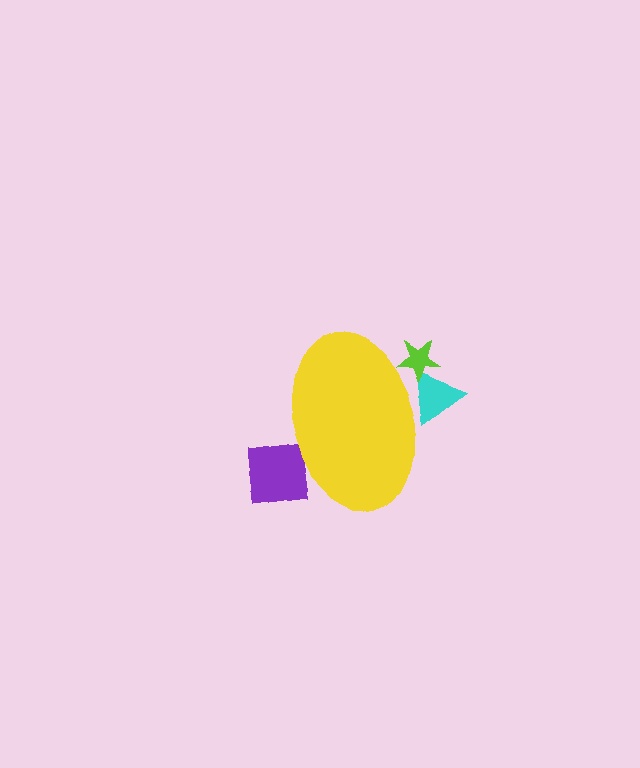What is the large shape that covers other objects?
A yellow ellipse.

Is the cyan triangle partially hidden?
Yes, the cyan triangle is partially hidden behind the yellow ellipse.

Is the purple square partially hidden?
Yes, the purple square is partially hidden behind the yellow ellipse.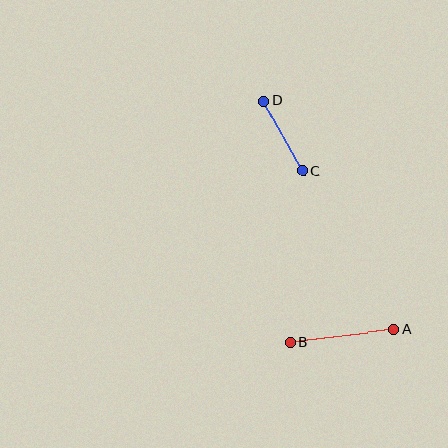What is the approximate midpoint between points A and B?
The midpoint is at approximately (342, 336) pixels.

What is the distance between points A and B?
The distance is approximately 104 pixels.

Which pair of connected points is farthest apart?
Points A and B are farthest apart.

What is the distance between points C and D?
The distance is approximately 80 pixels.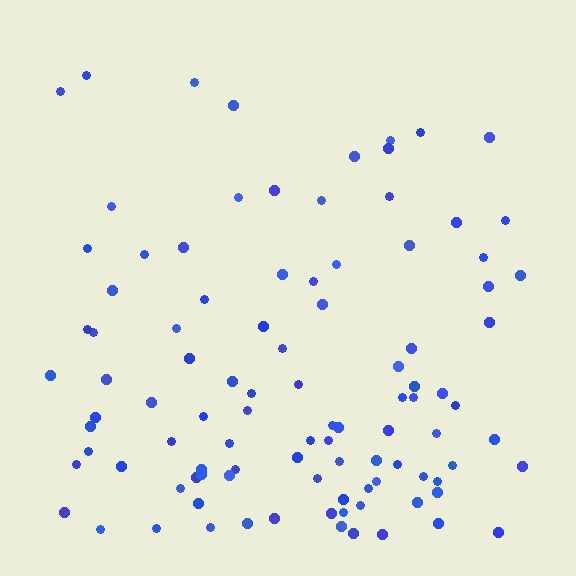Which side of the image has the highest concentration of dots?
The bottom.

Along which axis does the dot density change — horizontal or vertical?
Vertical.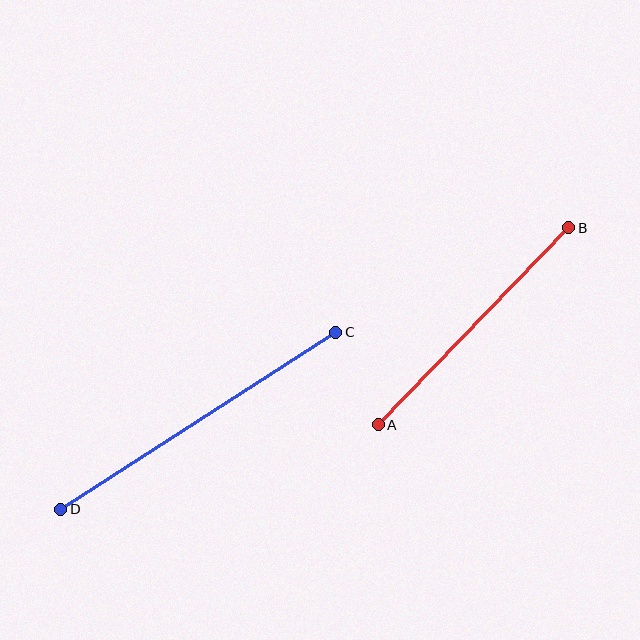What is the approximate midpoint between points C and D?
The midpoint is at approximately (198, 421) pixels.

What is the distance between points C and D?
The distance is approximately 327 pixels.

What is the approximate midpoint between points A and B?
The midpoint is at approximately (473, 326) pixels.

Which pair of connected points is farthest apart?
Points C and D are farthest apart.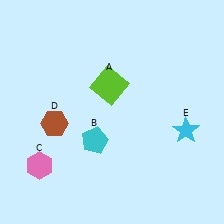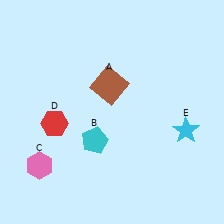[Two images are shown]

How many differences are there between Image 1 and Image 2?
There are 2 differences between the two images.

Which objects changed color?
A changed from lime to brown. D changed from brown to red.